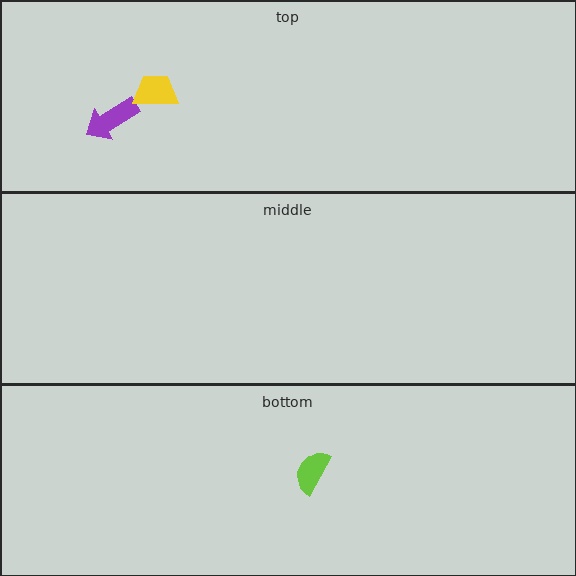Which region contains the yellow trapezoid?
The top region.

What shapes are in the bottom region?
The lime semicircle.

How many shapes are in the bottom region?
1.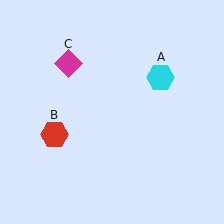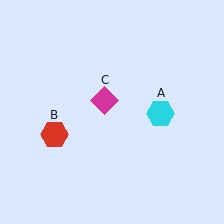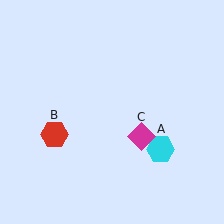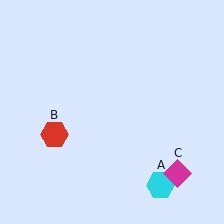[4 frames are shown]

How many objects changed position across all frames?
2 objects changed position: cyan hexagon (object A), magenta diamond (object C).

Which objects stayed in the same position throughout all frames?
Red hexagon (object B) remained stationary.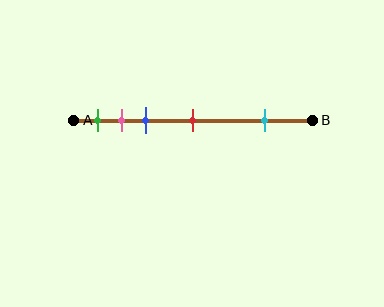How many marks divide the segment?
There are 5 marks dividing the segment.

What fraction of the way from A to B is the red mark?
The red mark is approximately 50% (0.5) of the way from A to B.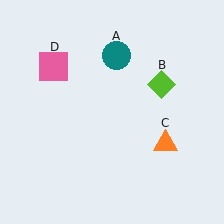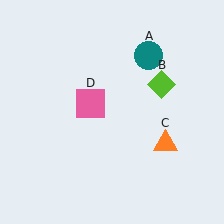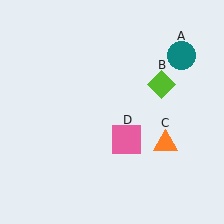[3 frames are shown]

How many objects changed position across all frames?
2 objects changed position: teal circle (object A), pink square (object D).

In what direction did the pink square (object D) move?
The pink square (object D) moved down and to the right.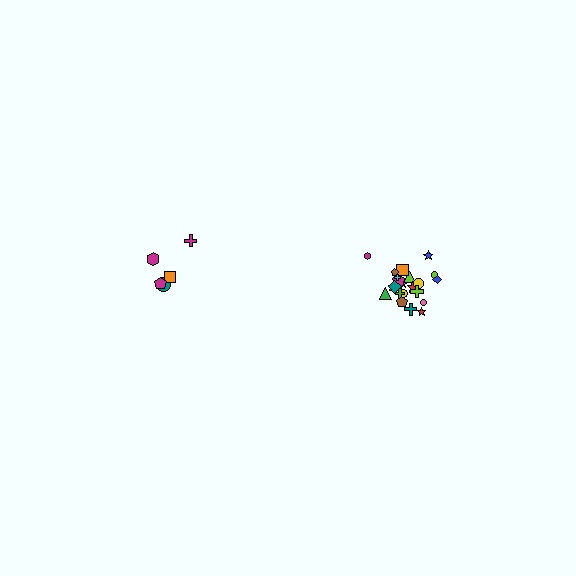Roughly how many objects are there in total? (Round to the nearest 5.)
Roughly 25 objects in total.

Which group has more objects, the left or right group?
The right group.